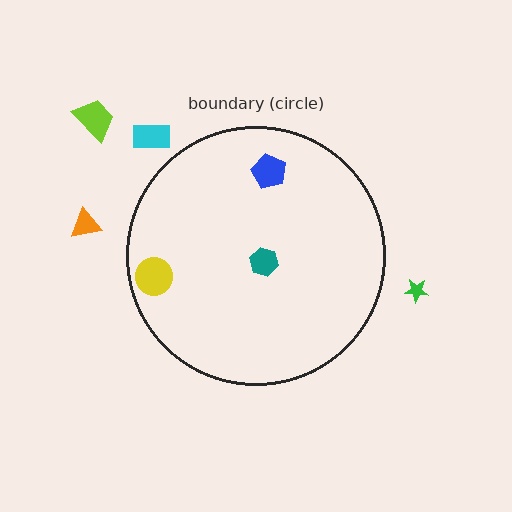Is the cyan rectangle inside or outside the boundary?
Outside.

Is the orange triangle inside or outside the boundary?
Outside.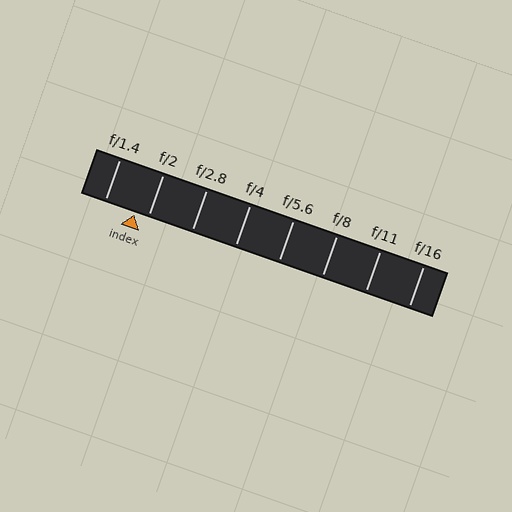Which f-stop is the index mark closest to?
The index mark is closest to f/2.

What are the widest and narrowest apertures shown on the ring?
The widest aperture shown is f/1.4 and the narrowest is f/16.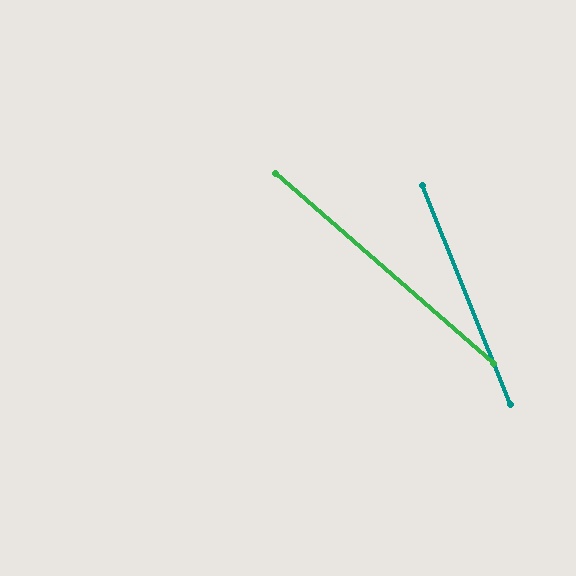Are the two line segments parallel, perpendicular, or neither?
Neither parallel nor perpendicular — they differ by about 27°.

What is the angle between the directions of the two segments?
Approximately 27 degrees.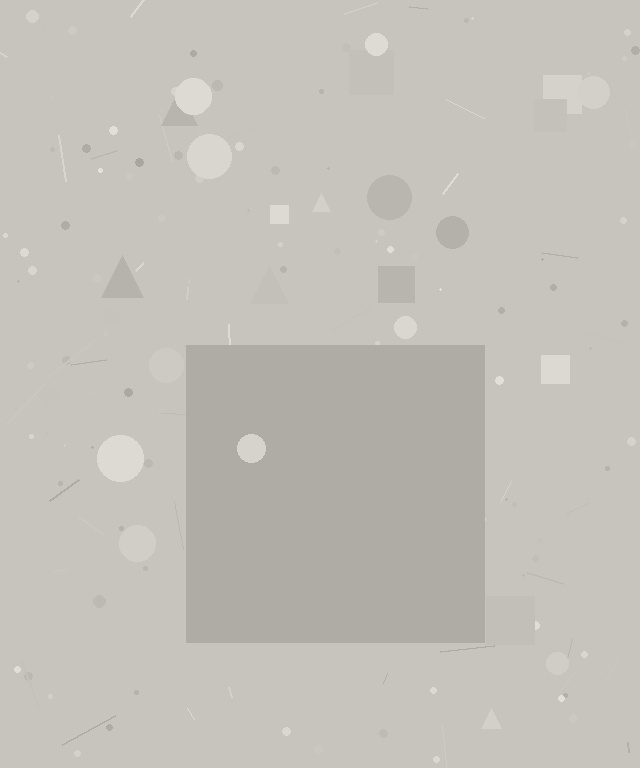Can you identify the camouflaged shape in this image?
The camouflaged shape is a square.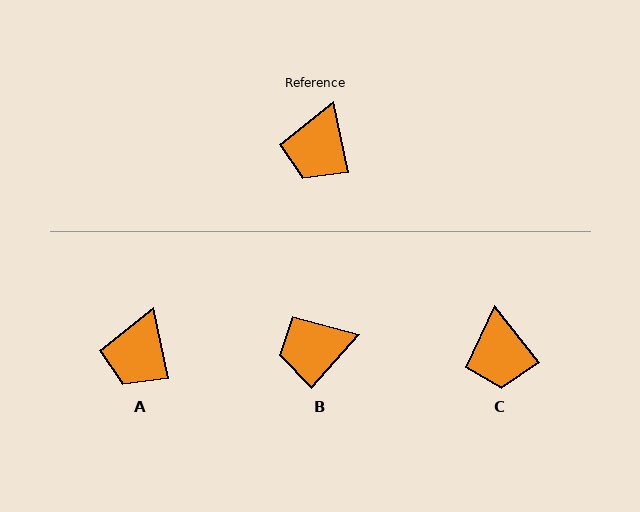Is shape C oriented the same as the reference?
No, it is off by about 26 degrees.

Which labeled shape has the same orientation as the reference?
A.